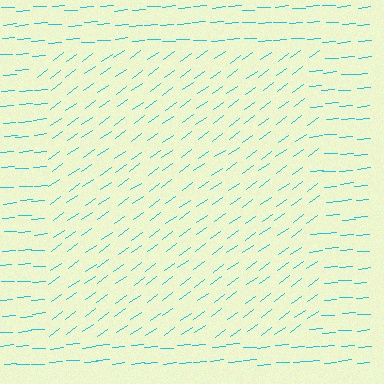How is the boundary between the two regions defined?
The boundary is defined purely by a change in line orientation (approximately 31 degrees difference). All lines are the same color and thickness.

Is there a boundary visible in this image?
Yes, there is a texture boundary formed by a change in line orientation.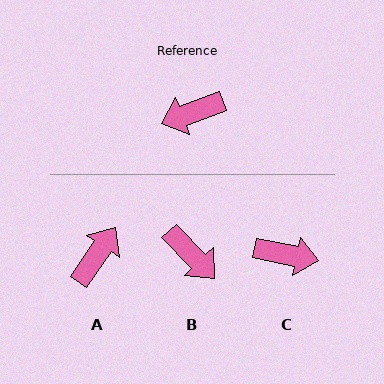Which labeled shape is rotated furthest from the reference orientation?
C, about 149 degrees away.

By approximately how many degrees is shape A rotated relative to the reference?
Approximately 144 degrees clockwise.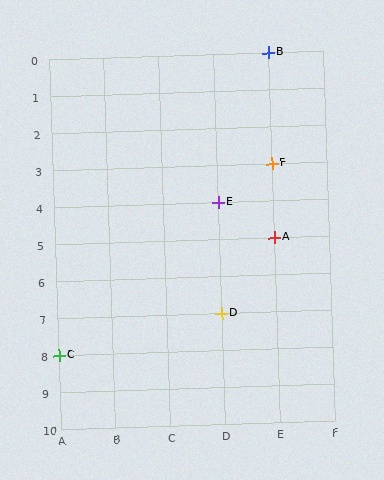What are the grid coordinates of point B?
Point B is at grid coordinates (E, 0).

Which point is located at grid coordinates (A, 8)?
Point C is at (A, 8).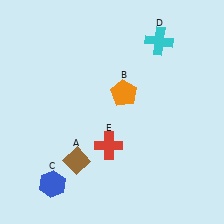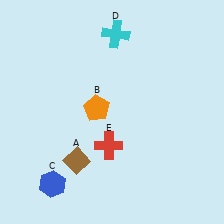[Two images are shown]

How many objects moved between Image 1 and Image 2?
2 objects moved between the two images.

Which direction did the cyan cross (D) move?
The cyan cross (D) moved left.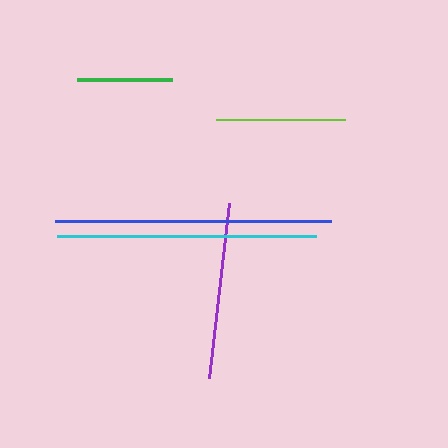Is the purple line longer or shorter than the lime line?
The purple line is longer than the lime line.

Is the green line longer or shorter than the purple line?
The purple line is longer than the green line.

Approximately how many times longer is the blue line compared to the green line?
The blue line is approximately 2.9 times the length of the green line.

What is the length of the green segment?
The green segment is approximately 94 pixels long.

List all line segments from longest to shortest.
From longest to shortest: blue, cyan, purple, lime, green.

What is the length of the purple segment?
The purple segment is approximately 177 pixels long.